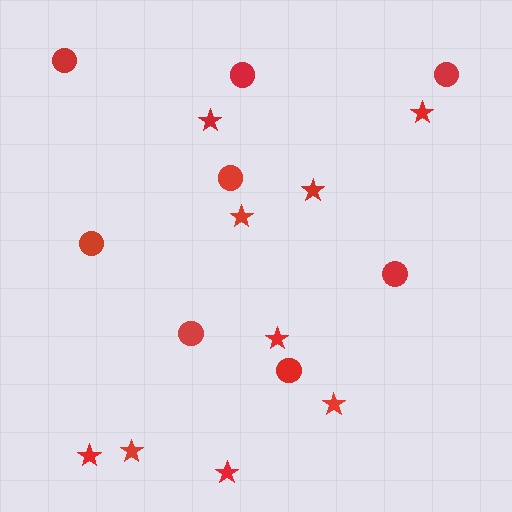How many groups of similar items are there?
There are 2 groups: one group of stars (9) and one group of circles (8).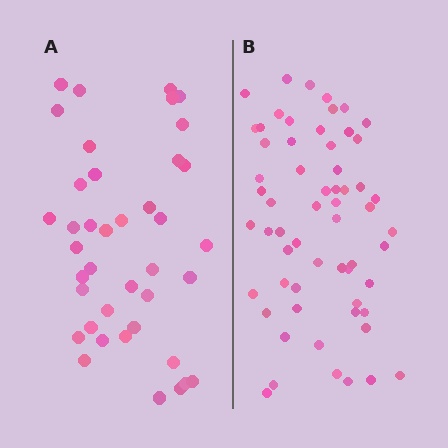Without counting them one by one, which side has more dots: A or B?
Region B (the right region) has more dots.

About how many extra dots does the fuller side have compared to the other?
Region B has approximately 20 more dots than region A.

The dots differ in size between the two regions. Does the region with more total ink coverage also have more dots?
No. Region A has more total ink coverage because its dots are larger, but region B actually contains more individual dots. Total area can be misleading — the number of items is what matters here.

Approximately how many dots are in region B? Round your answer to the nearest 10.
About 60 dots.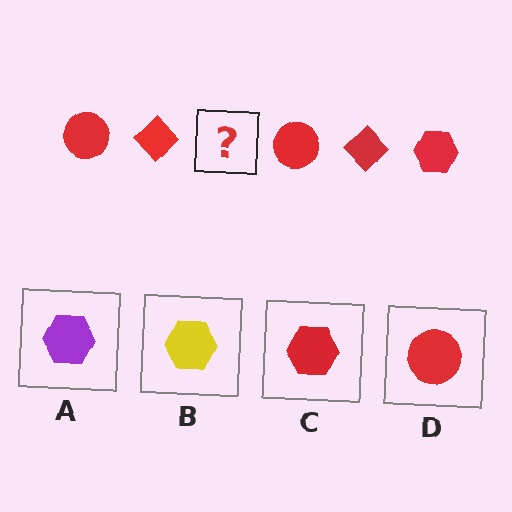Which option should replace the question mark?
Option C.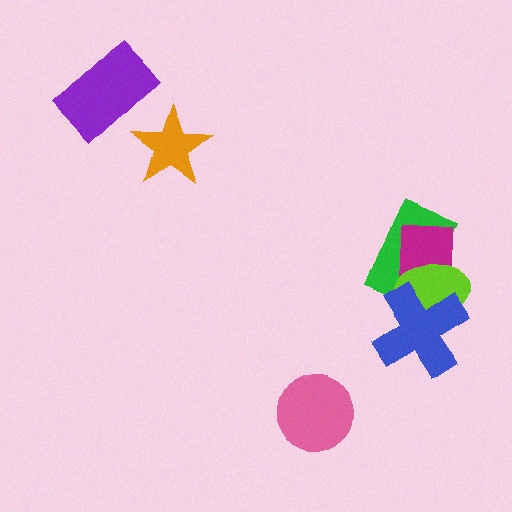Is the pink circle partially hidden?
No, no other shape covers it.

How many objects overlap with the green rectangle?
3 objects overlap with the green rectangle.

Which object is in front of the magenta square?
The lime ellipse is in front of the magenta square.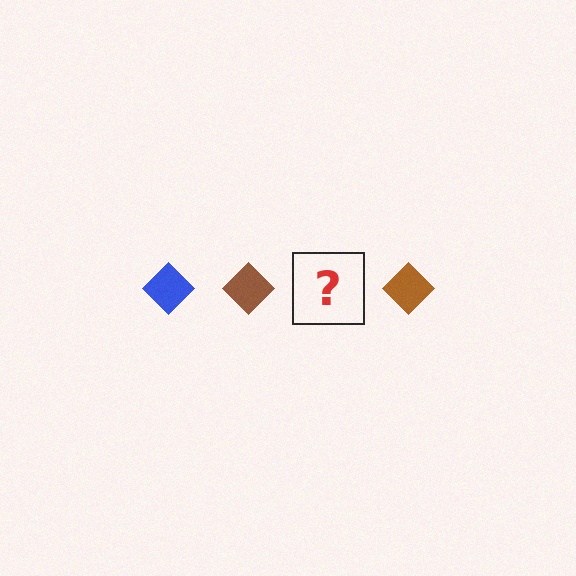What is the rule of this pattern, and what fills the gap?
The rule is that the pattern cycles through blue, brown diamonds. The gap should be filled with a blue diamond.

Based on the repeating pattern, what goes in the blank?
The blank should be a blue diamond.